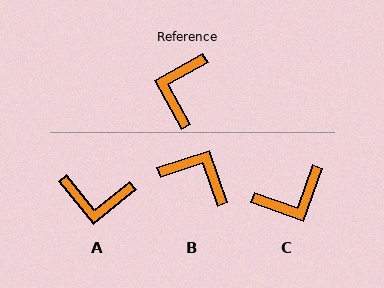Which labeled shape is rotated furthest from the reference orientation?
C, about 131 degrees away.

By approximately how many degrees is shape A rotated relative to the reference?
Approximately 100 degrees counter-clockwise.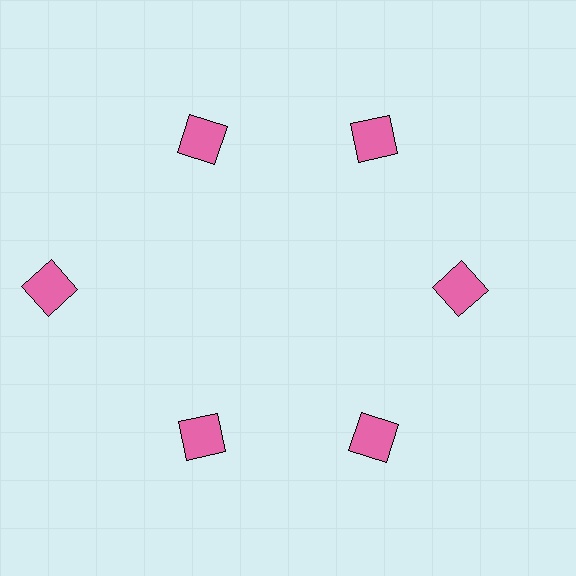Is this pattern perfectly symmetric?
No. The 6 pink squares are arranged in a ring, but one element near the 9 o'clock position is pushed outward from the center, breaking the 6-fold rotational symmetry.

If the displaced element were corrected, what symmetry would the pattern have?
It would have 6-fold rotational symmetry — the pattern would map onto itself every 60 degrees.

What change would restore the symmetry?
The symmetry would be restored by moving it inward, back onto the ring so that all 6 squares sit at equal angles and equal distance from the center.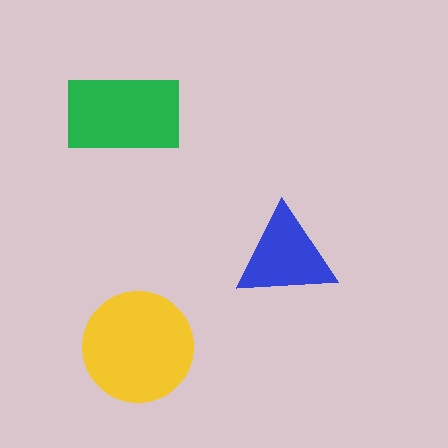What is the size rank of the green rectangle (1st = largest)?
2nd.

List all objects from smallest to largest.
The blue triangle, the green rectangle, the yellow circle.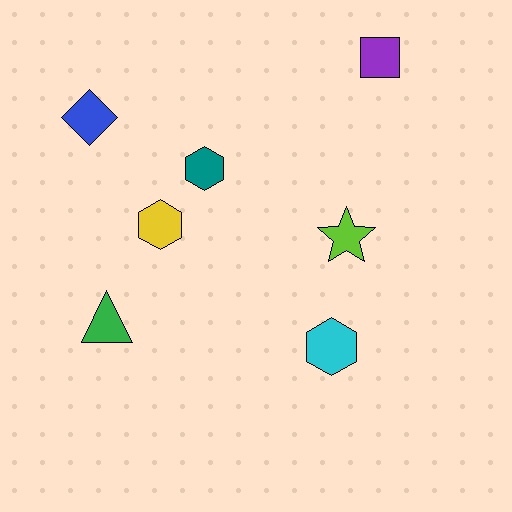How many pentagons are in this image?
There are no pentagons.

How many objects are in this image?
There are 7 objects.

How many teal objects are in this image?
There is 1 teal object.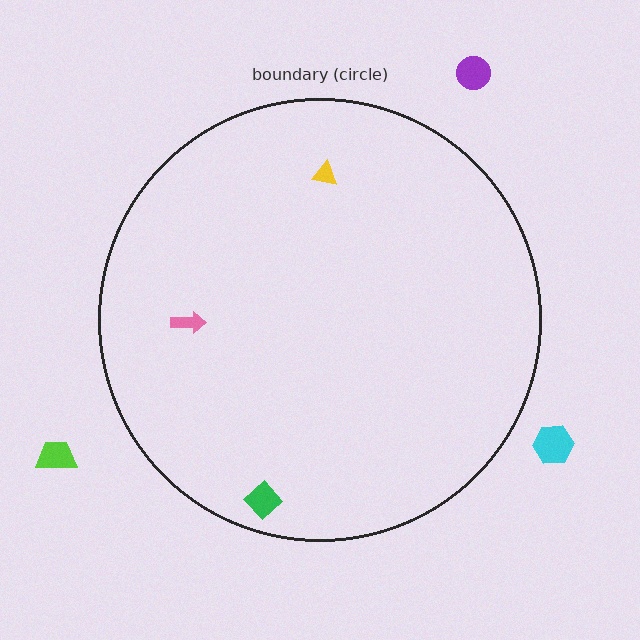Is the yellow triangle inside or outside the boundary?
Inside.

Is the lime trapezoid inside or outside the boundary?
Outside.